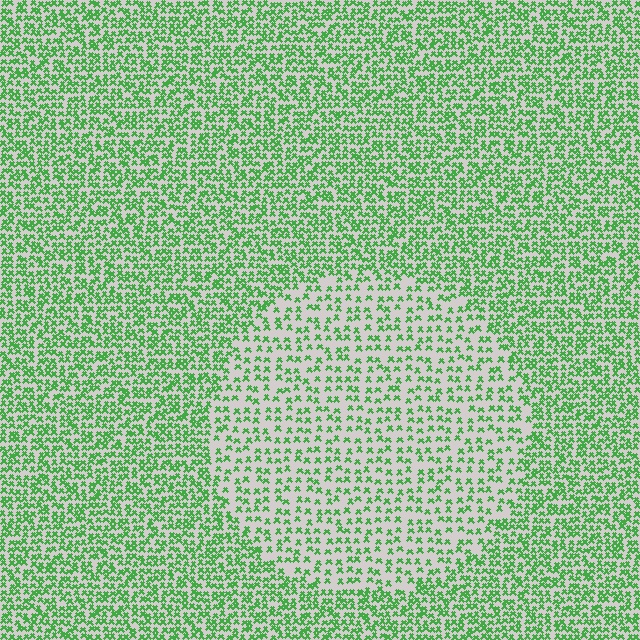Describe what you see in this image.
The image contains small green elements arranged at two different densities. A circle-shaped region is visible where the elements are less densely packed than the surrounding area.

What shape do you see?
I see a circle.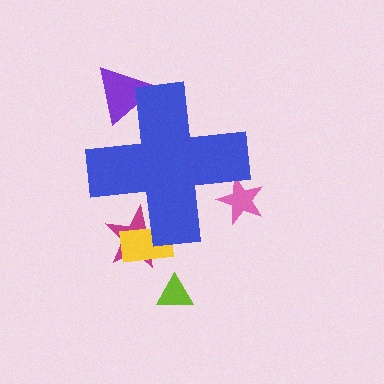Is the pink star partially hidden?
Yes, the pink star is partially hidden behind the blue cross.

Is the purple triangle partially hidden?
Yes, the purple triangle is partially hidden behind the blue cross.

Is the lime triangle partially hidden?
No, the lime triangle is fully visible.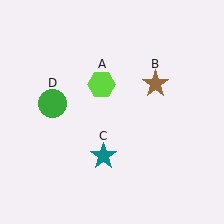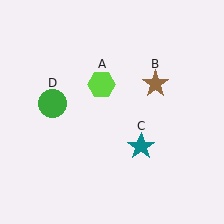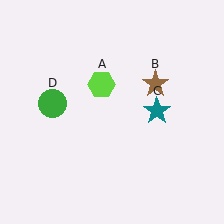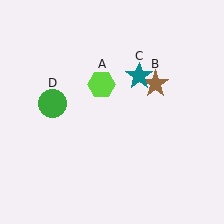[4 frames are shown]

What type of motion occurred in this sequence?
The teal star (object C) rotated counterclockwise around the center of the scene.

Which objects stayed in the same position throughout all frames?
Lime hexagon (object A) and brown star (object B) and green circle (object D) remained stationary.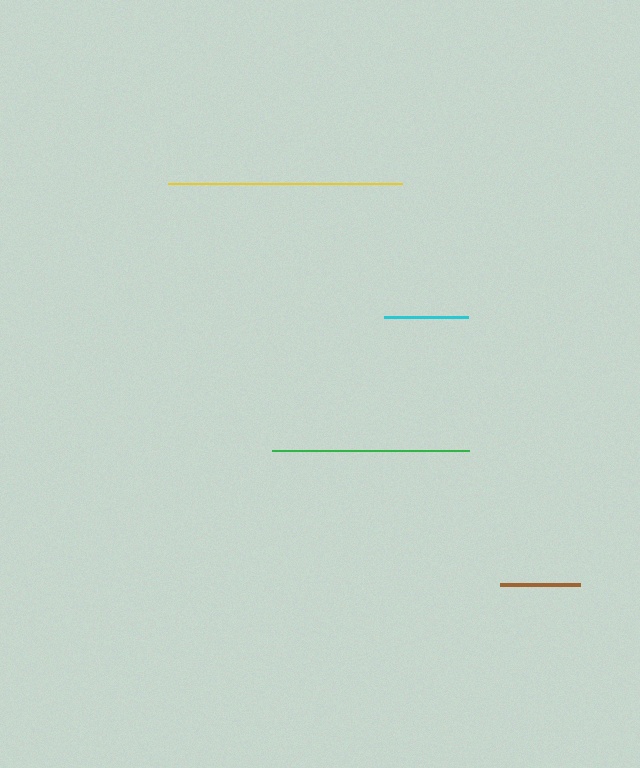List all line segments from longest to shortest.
From longest to shortest: yellow, green, cyan, brown.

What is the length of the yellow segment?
The yellow segment is approximately 234 pixels long.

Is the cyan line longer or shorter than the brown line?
The cyan line is longer than the brown line.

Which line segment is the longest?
The yellow line is the longest at approximately 234 pixels.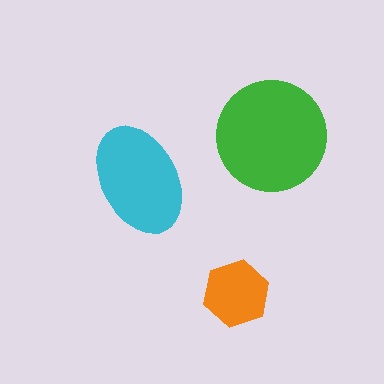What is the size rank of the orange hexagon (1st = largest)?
3rd.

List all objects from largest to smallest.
The green circle, the cyan ellipse, the orange hexagon.